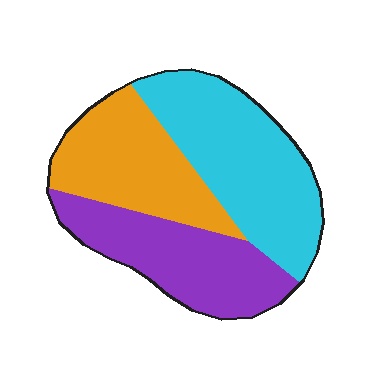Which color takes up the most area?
Cyan, at roughly 40%.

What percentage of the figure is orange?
Orange takes up between a quarter and a half of the figure.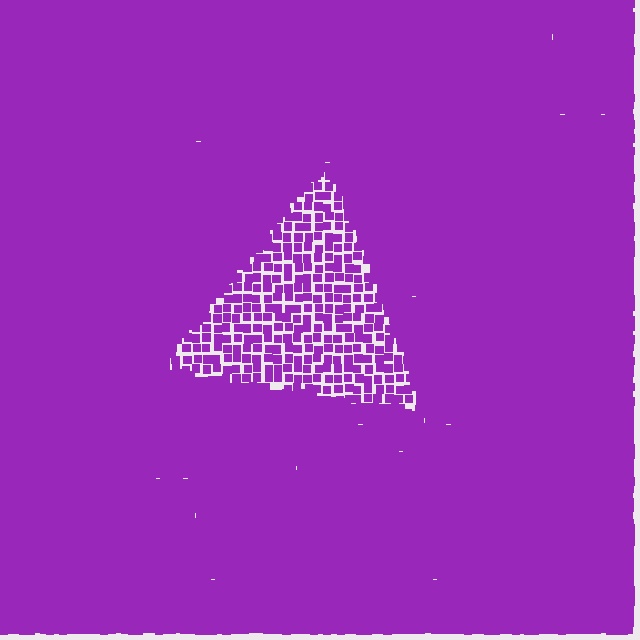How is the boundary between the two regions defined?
The boundary is defined by a change in element density (approximately 2.2x ratio). All elements are the same color, size, and shape.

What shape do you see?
I see a triangle.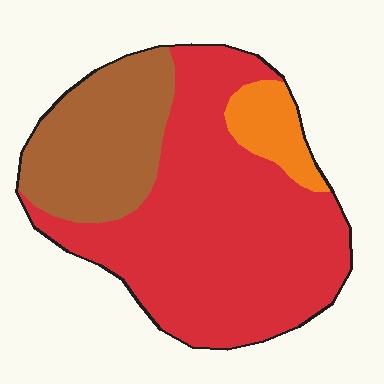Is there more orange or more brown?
Brown.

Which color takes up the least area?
Orange, at roughly 10%.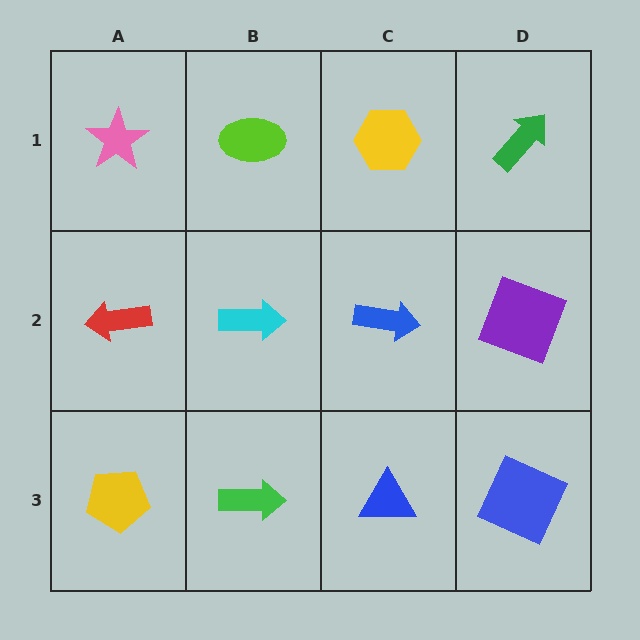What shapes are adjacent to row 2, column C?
A yellow hexagon (row 1, column C), a blue triangle (row 3, column C), a cyan arrow (row 2, column B), a purple square (row 2, column D).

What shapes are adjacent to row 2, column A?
A pink star (row 1, column A), a yellow pentagon (row 3, column A), a cyan arrow (row 2, column B).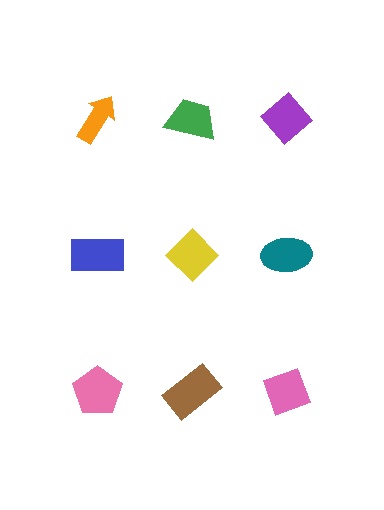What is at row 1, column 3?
A purple diamond.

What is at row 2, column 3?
A teal ellipse.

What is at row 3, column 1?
A pink pentagon.